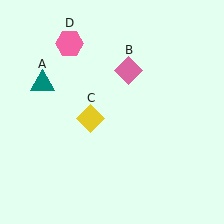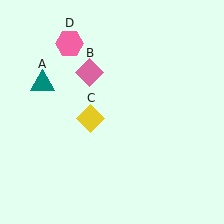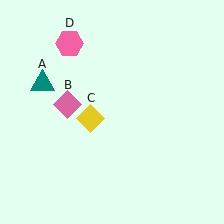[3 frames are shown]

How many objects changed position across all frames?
1 object changed position: pink diamond (object B).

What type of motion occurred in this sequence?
The pink diamond (object B) rotated counterclockwise around the center of the scene.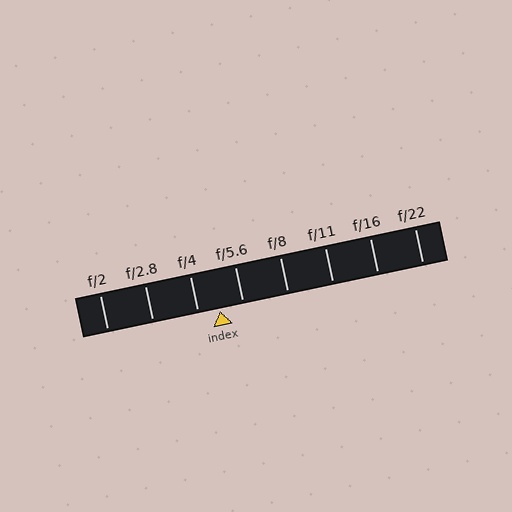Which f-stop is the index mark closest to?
The index mark is closest to f/4.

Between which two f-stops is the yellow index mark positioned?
The index mark is between f/4 and f/5.6.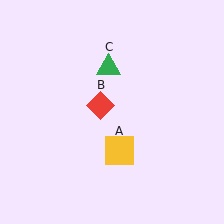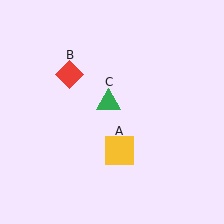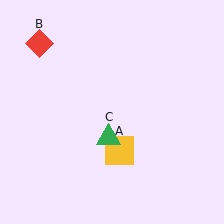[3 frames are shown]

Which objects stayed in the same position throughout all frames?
Yellow square (object A) remained stationary.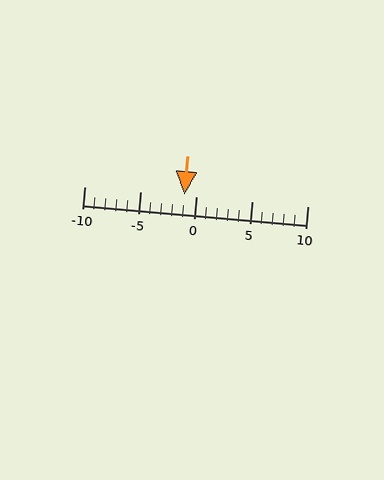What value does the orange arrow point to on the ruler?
The orange arrow points to approximately -1.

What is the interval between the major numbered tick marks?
The major tick marks are spaced 5 units apart.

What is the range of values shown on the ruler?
The ruler shows values from -10 to 10.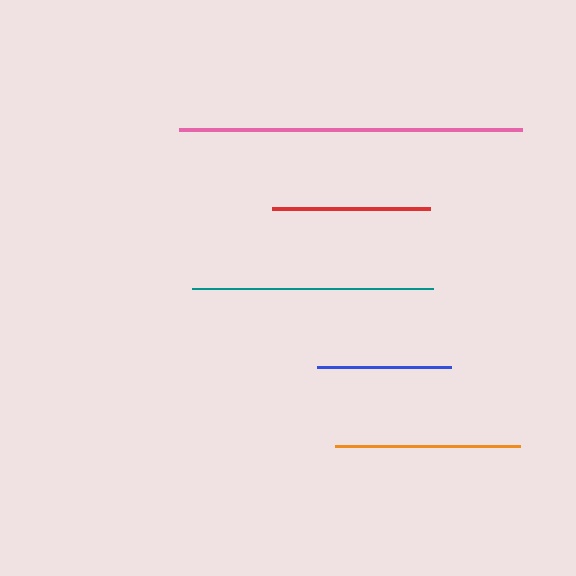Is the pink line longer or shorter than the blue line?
The pink line is longer than the blue line.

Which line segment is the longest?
The pink line is the longest at approximately 343 pixels.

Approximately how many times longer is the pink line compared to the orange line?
The pink line is approximately 1.8 times the length of the orange line.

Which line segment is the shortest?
The blue line is the shortest at approximately 133 pixels.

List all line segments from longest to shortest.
From longest to shortest: pink, teal, orange, red, blue.